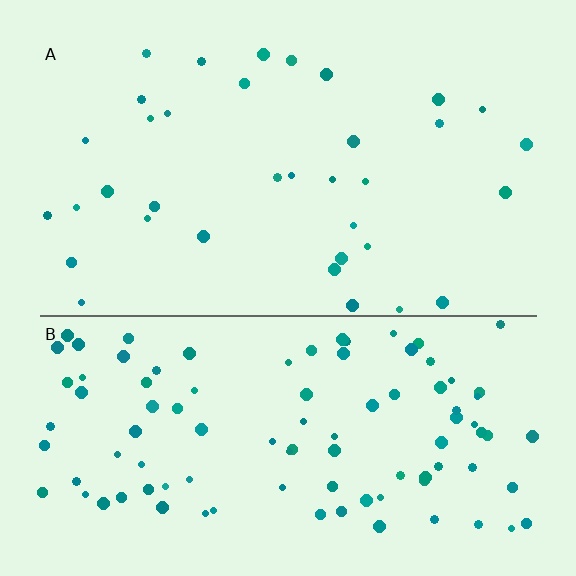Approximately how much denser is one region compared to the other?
Approximately 2.8× — region B over region A.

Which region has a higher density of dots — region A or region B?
B (the bottom).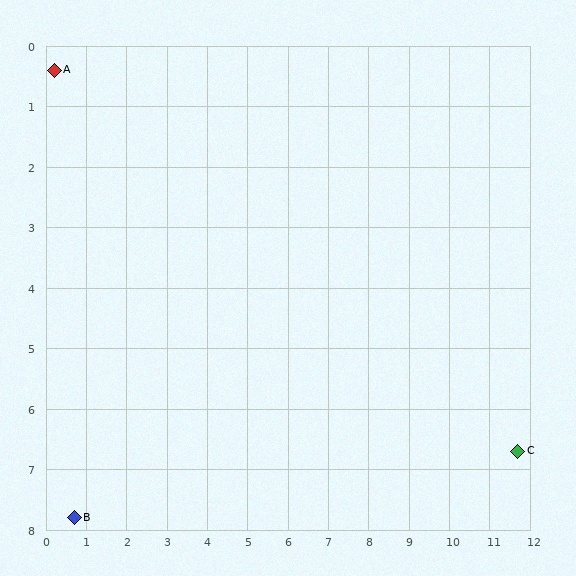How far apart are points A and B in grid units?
Points A and B are about 7.4 grid units apart.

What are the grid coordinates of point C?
Point C is at approximately (11.7, 6.7).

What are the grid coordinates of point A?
Point A is at approximately (0.2, 0.4).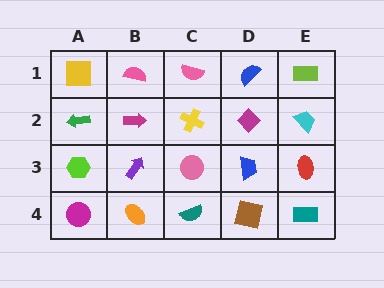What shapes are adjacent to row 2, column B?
A pink semicircle (row 1, column B), a purple arrow (row 3, column B), a green arrow (row 2, column A), a yellow cross (row 2, column C).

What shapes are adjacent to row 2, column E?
A lime rectangle (row 1, column E), a red ellipse (row 3, column E), a magenta diamond (row 2, column D).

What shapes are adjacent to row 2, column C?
A pink semicircle (row 1, column C), a pink circle (row 3, column C), a magenta arrow (row 2, column B), a magenta diamond (row 2, column D).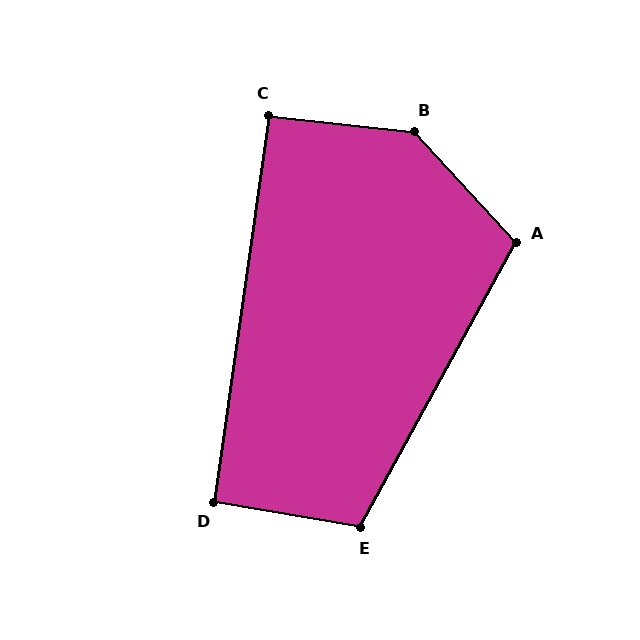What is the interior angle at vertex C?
Approximately 92 degrees (approximately right).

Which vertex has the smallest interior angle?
D, at approximately 92 degrees.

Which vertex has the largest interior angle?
B, at approximately 139 degrees.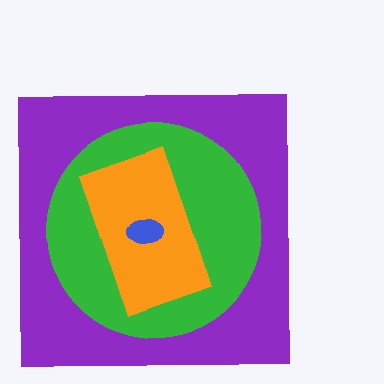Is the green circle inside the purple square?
Yes.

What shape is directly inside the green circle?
The orange rectangle.